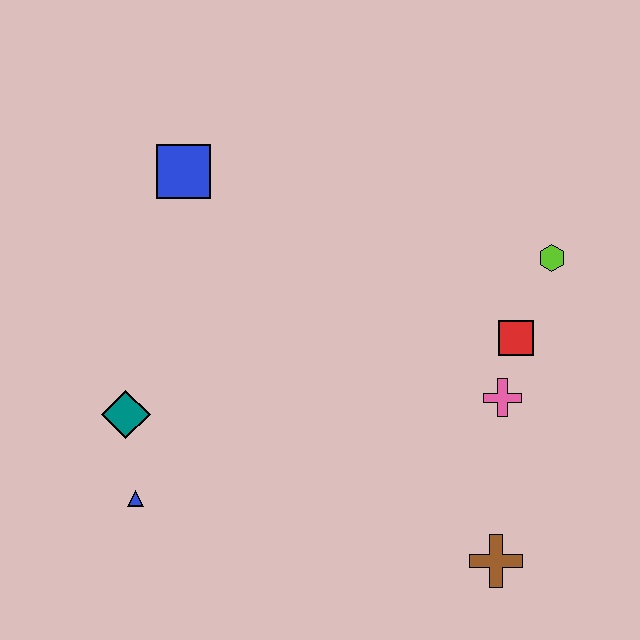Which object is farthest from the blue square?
The brown cross is farthest from the blue square.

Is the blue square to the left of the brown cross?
Yes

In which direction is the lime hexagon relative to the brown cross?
The lime hexagon is above the brown cross.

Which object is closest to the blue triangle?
The teal diamond is closest to the blue triangle.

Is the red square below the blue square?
Yes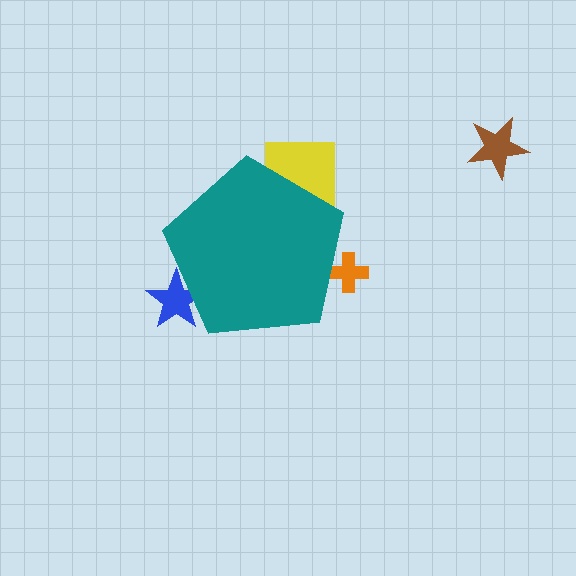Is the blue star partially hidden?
Yes, the blue star is partially hidden behind the teal pentagon.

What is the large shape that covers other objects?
A teal pentagon.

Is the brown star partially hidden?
No, the brown star is fully visible.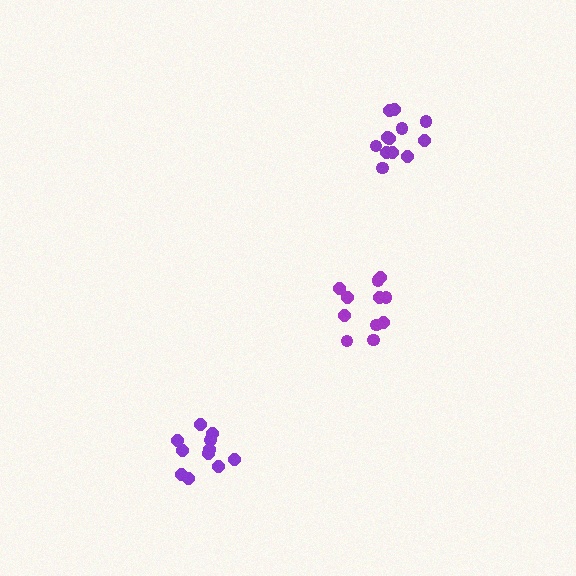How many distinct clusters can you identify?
There are 3 distinct clusters.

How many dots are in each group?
Group 1: 11 dots, Group 2: 11 dots, Group 3: 12 dots (34 total).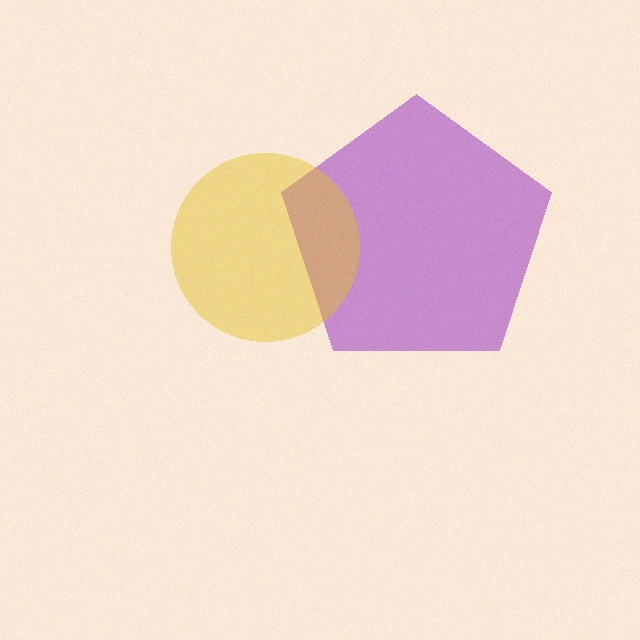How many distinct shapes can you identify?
There are 2 distinct shapes: a purple pentagon, a yellow circle.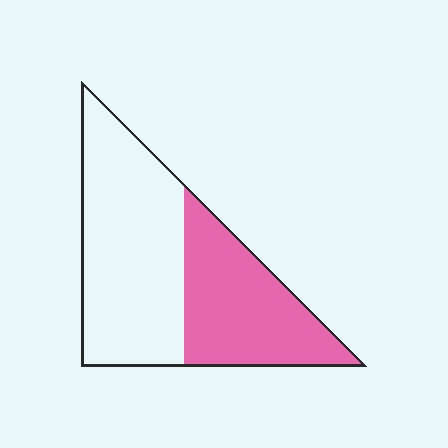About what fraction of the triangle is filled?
About two fifths (2/5).